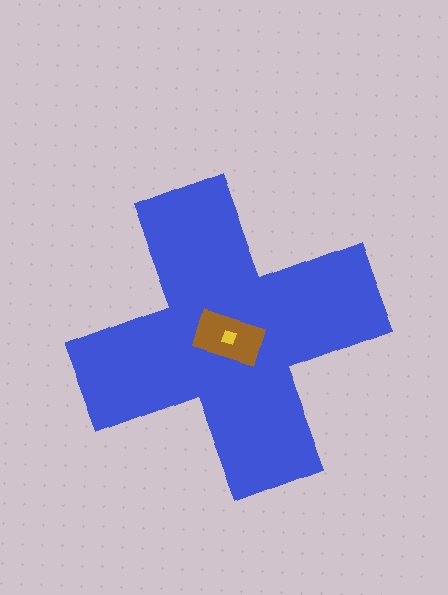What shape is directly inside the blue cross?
The brown rectangle.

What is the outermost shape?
The blue cross.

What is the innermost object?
The yellow diamond.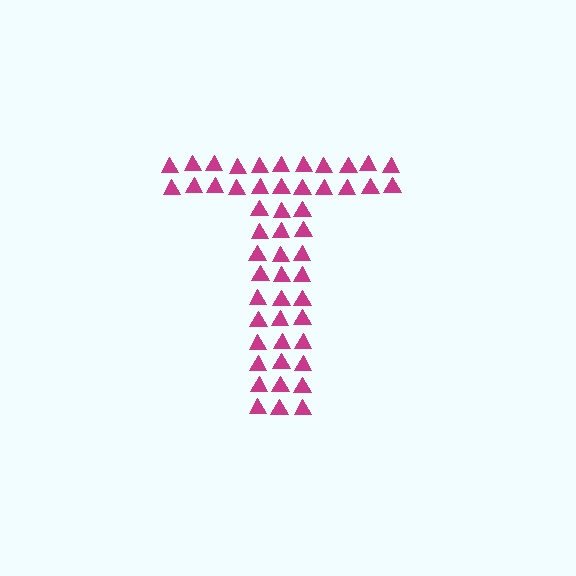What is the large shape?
The large shape is the letter T.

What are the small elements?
The small elements are triangles.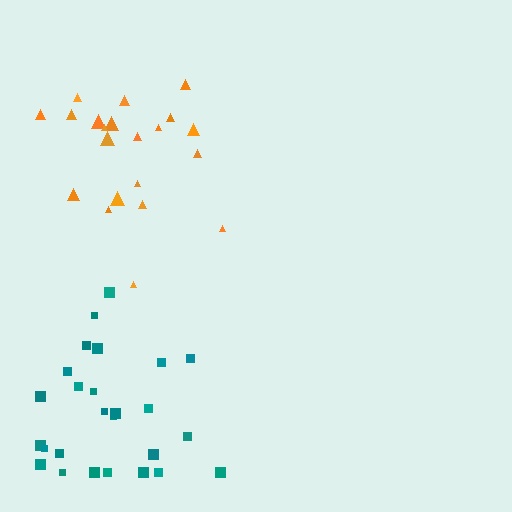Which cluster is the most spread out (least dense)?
Teal.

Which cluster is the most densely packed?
Orange.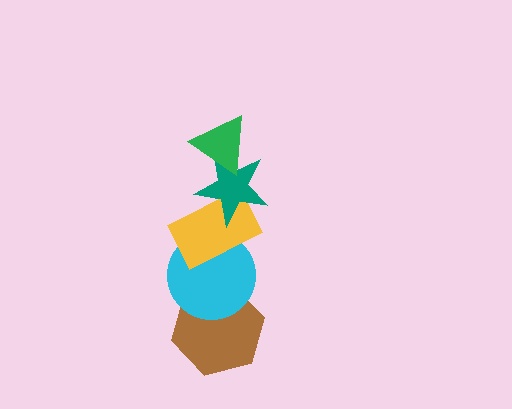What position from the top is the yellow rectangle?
The yellow rectangle is 3rd from the top.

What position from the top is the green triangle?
The green triangle is 1st from the top.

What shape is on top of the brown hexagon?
The cyan circle is on top of the brown hexagon.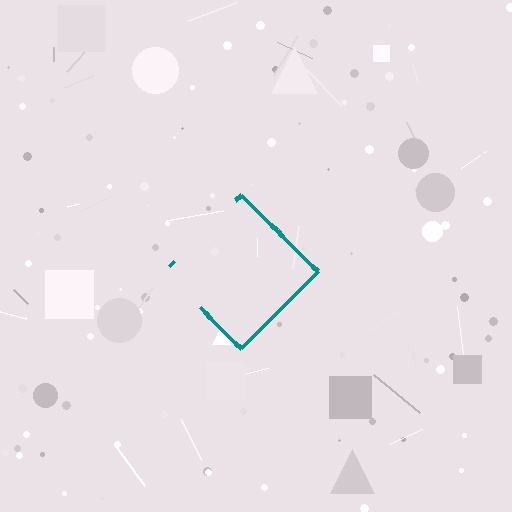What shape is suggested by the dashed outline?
The dashed outline suggests a diamond.